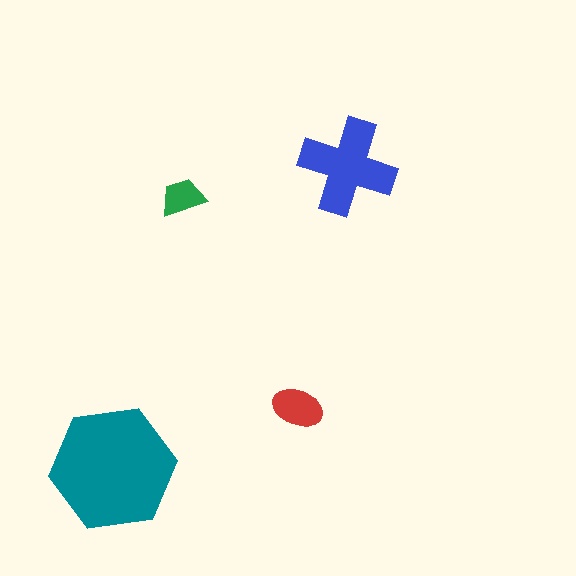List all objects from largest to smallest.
The teal hexagon, the blue cross, the red ellipse, the green trapezoid.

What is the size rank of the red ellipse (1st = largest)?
3rd.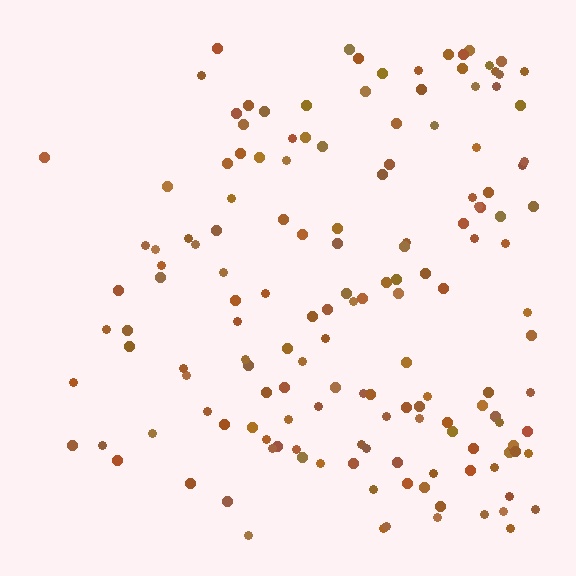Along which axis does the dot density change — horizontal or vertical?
Horizontal.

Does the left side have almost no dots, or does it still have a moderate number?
Still a moderate number, just noticeably fewer than the right.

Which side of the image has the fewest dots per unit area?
The left.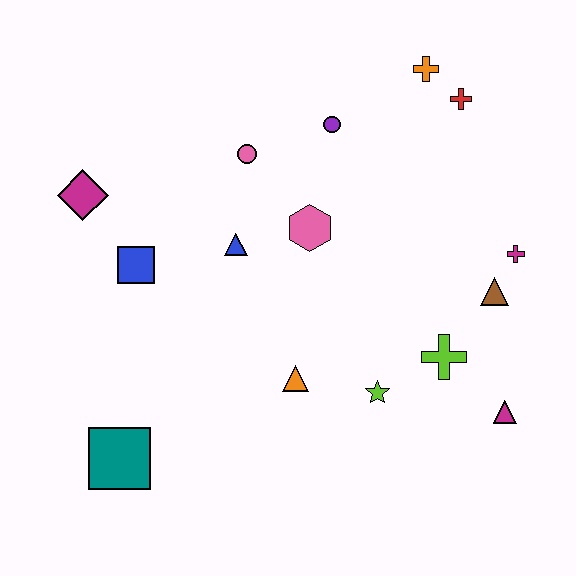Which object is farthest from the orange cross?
The teal square is farthest from the orange cross.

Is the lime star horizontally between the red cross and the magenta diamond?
Yes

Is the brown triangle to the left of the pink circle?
No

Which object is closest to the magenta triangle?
The lime cross is closest to the magenta triangle.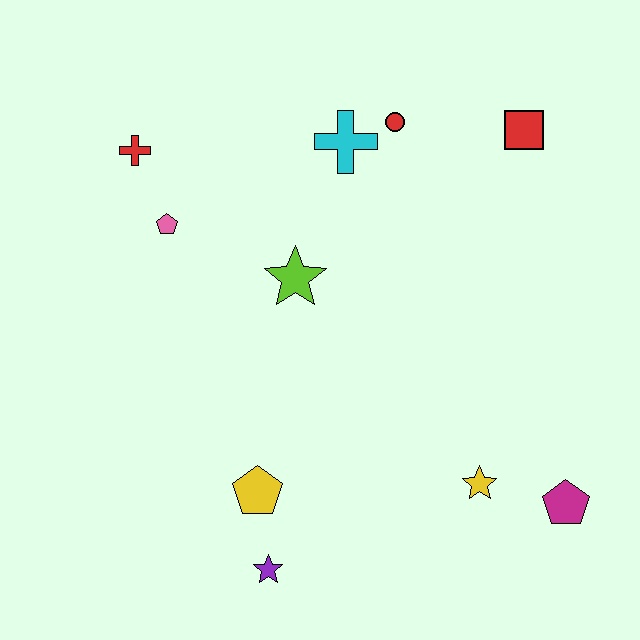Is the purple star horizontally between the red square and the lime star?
No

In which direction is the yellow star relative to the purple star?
The yellow star is to the right of the purple star.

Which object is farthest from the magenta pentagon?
The red cross is farthest from the magenta pentagon.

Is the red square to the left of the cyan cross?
No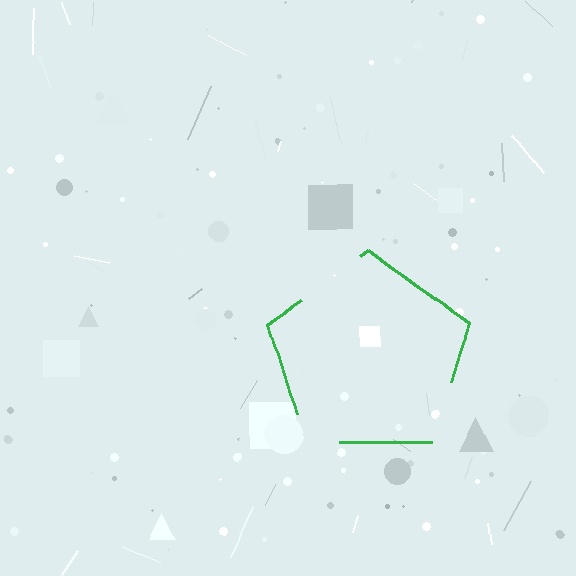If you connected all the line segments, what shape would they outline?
They would outline a pentagon.